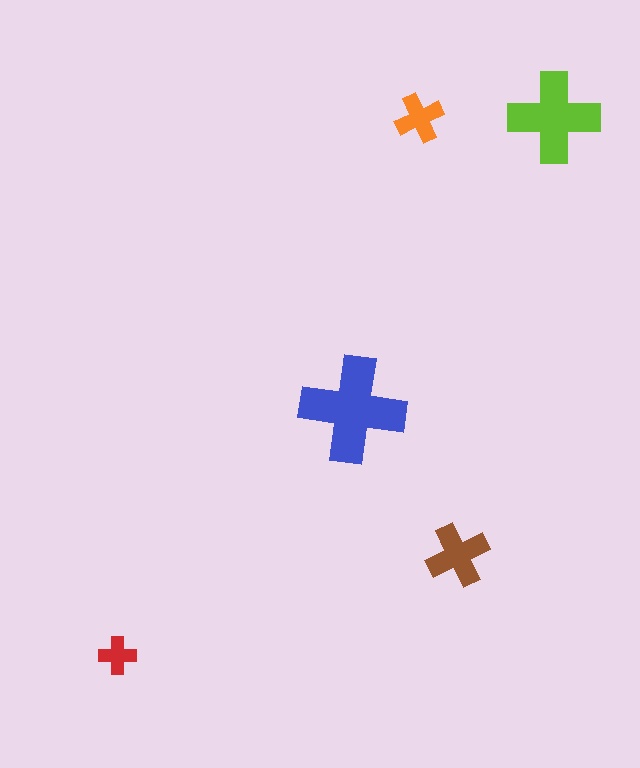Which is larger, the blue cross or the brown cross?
The blue one.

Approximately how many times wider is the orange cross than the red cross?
About 1.5 times wider.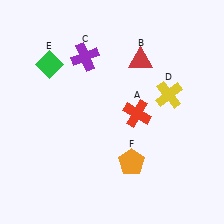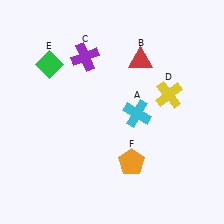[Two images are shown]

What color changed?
The cross (A) changed from red in Image 1 to cyan in Image 2.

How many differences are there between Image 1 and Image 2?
There is 1 difference between the two images.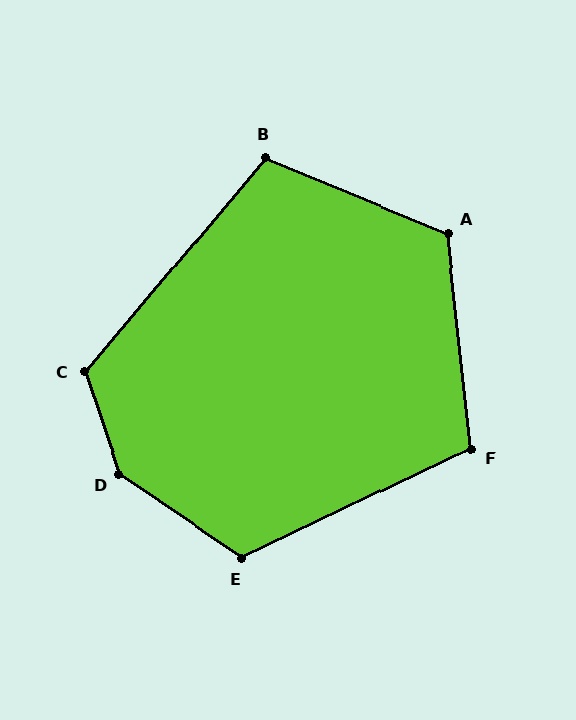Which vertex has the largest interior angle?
D, at approximately 143 degrees.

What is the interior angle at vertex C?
Approximately 121 degrees (obtuse).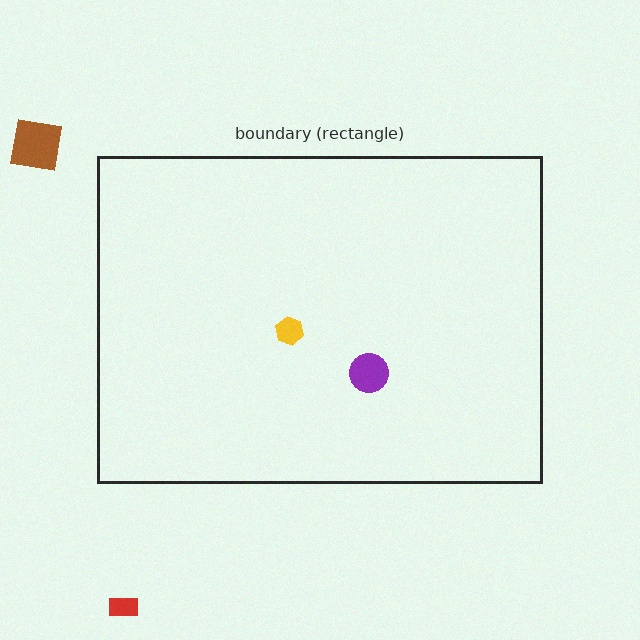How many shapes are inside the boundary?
2 inside, 2 outside.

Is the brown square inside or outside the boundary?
Outside.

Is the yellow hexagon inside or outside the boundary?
Inside.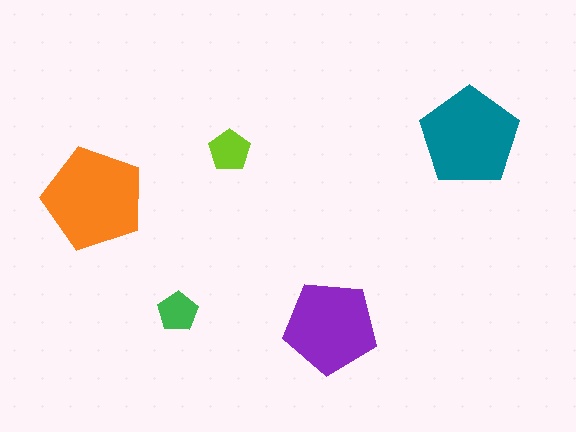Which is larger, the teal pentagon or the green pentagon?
The teal one.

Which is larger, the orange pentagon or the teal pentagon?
The orange one.